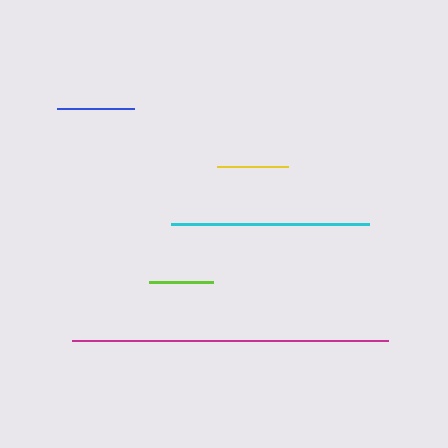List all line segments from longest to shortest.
From longest to shortest: magenta, cyan, blue, yellow, lime.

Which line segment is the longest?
The magenta line is the longest at approximately 317 pixels.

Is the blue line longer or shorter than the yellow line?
The blue line is longer than the yellow line.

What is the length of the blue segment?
The blue segment is approximately 76 pixels long.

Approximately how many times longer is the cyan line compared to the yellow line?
The cyan line is approximately 2.8 times the length of the yellow line.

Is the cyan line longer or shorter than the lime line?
The cyan line is longer than the lime line.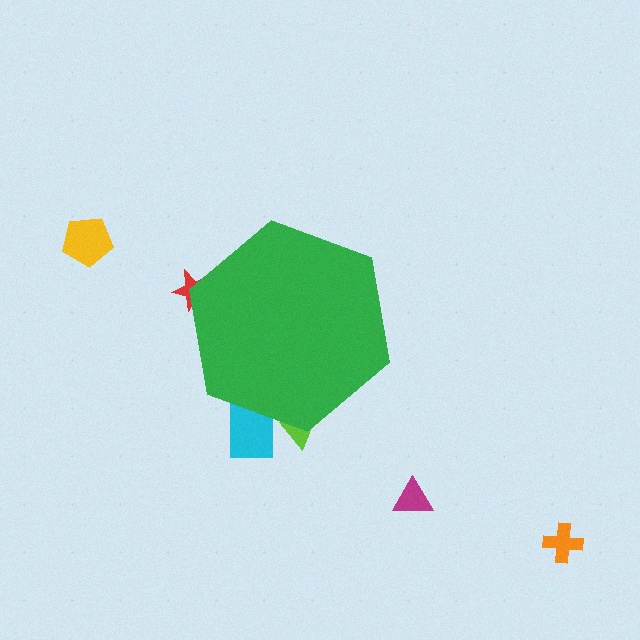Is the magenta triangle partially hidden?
No, the magenta triangle is fully visible.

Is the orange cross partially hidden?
No, the orange cross is fully visible.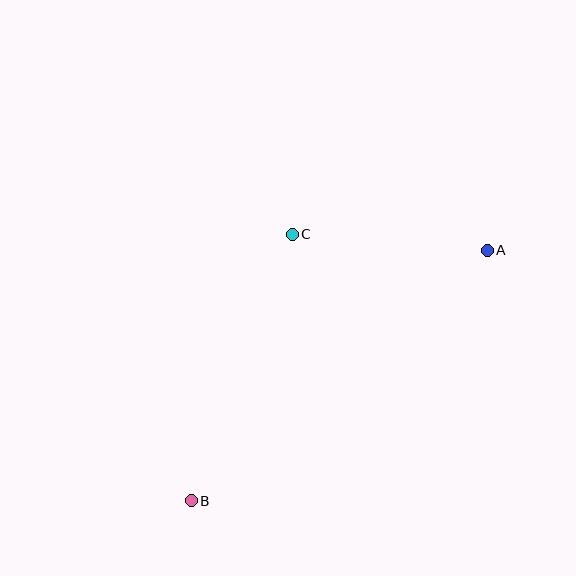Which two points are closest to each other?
Points A and C are closest to each other.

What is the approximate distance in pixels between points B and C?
The distance between B and C is approximately 285 pixels.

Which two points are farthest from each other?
Points A and B are farthest from each other.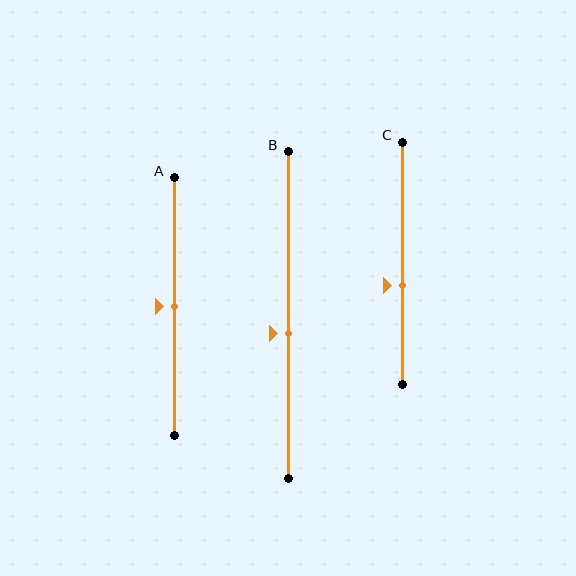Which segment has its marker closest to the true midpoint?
Segment A has its marker closest to the true midpoint.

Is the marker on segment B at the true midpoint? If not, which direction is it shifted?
No, the marker on segment B is shifted downward by about 6% of the segment length.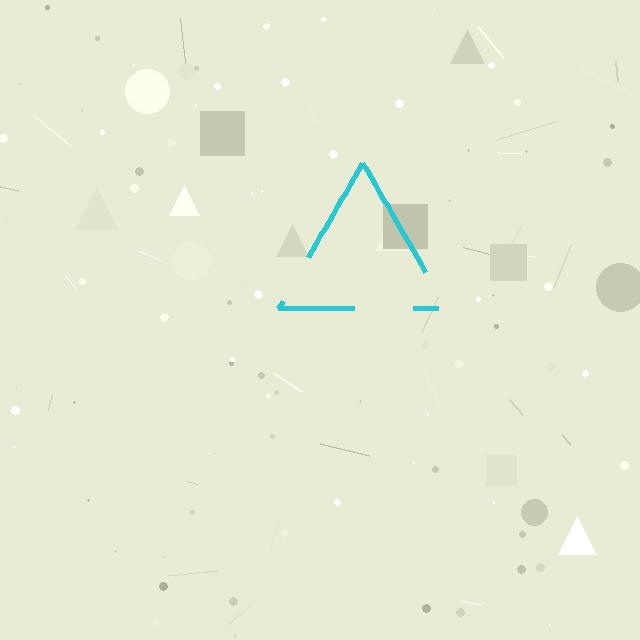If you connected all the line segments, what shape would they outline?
They would outline a triangle.